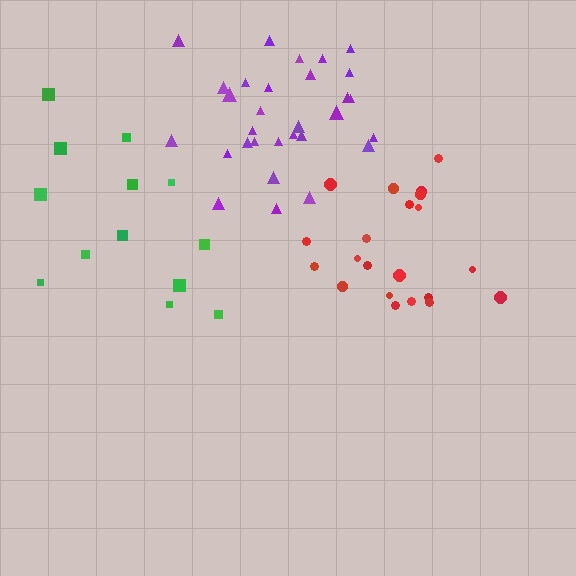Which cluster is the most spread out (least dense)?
Green.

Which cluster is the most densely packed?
Purple.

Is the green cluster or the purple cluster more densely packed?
Purple.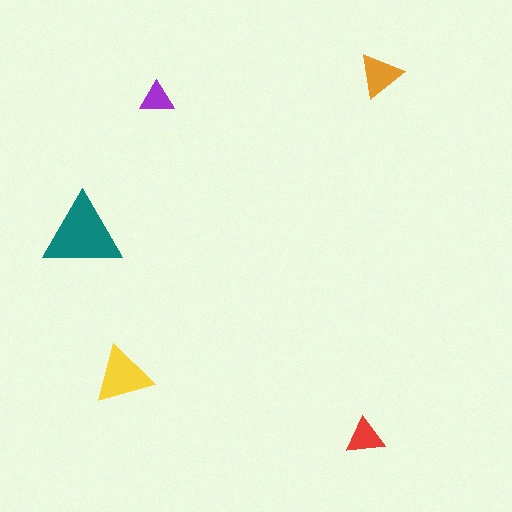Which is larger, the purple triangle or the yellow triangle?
The yellow one.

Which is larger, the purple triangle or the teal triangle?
The teal one.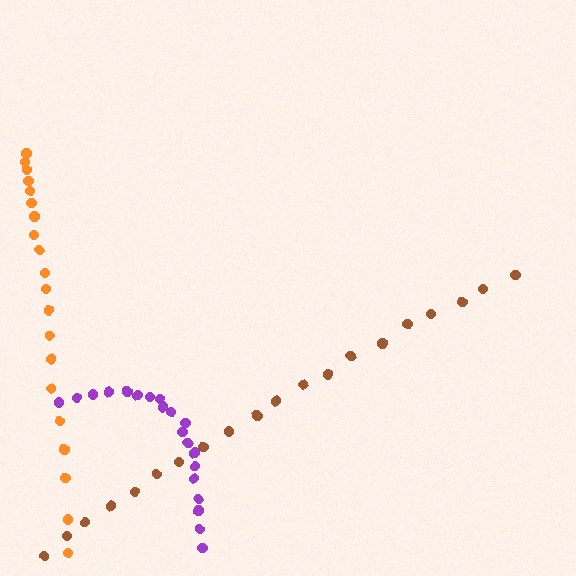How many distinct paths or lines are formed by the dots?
There are 3 distinct paths.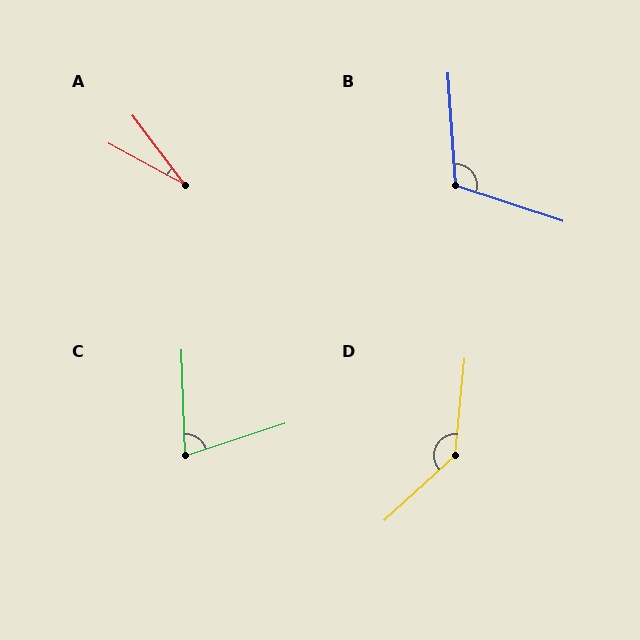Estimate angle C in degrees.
Approximately 74 degrees.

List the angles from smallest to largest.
A (24°), C (74°), B (112°), D (138°).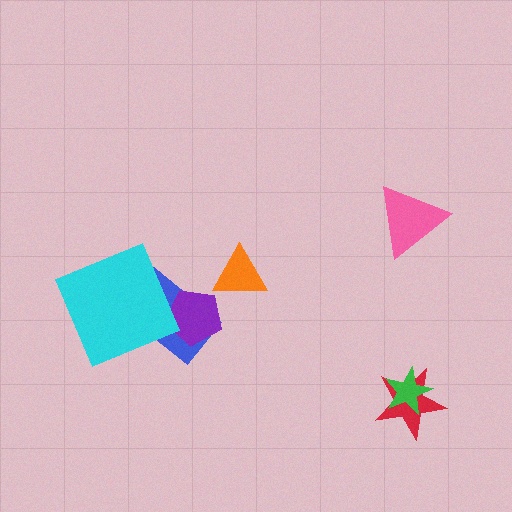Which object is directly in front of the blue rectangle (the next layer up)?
The purple pentagon is directly in front of the blue rectangle.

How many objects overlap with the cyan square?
1 object overlaps with the cyan square.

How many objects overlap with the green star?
1 object overlaps with the green star.